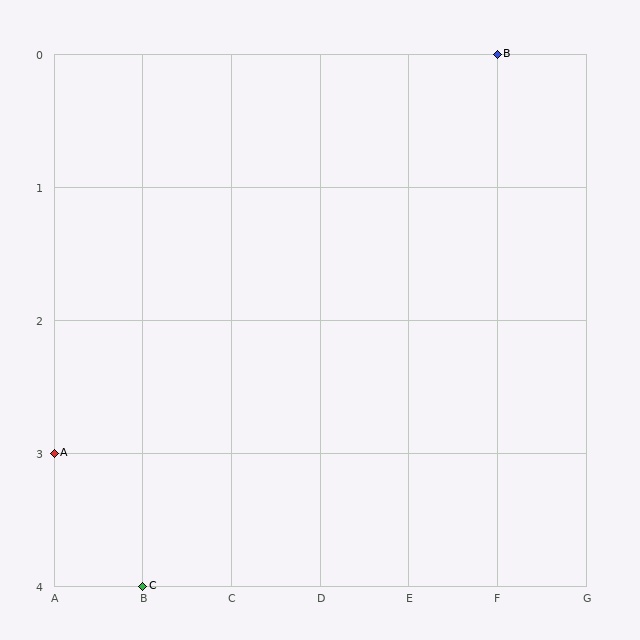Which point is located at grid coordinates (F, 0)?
Point B is at (F, 0).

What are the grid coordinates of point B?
Point B is at grid coordinates (F, 0).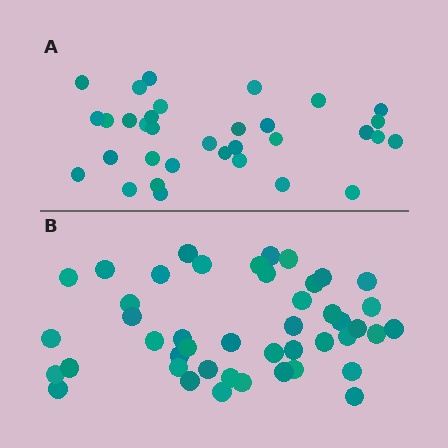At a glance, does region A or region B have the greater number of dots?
Region B (the bottom region) has more dots.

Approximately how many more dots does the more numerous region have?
Region B has roughly 12 or so more dots than region A.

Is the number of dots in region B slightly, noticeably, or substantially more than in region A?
Region B has noticeably more, but not dramatically so. The ratio is roughly 1.4 to 1.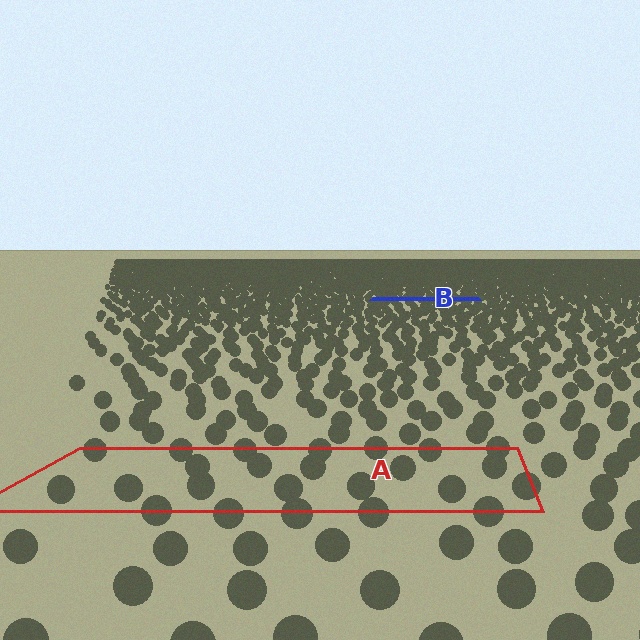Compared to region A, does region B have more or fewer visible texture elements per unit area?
Region B has more texture elements per unit area — they are packed more densely because it is farther away.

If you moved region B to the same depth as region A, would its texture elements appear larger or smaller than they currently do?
They would appear larger. At a closer depth, the same texture elements are projected at a bigger on-screen size.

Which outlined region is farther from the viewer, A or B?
Region B is farther from the viewer — the texture elements inside it appear smaller and more densely packed.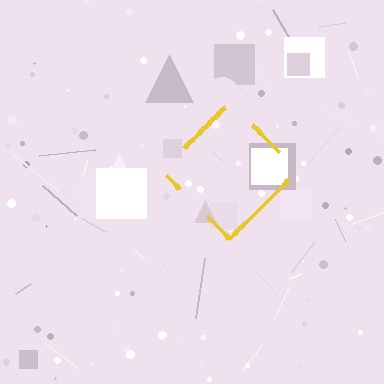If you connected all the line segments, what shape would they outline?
They would outline a diamond.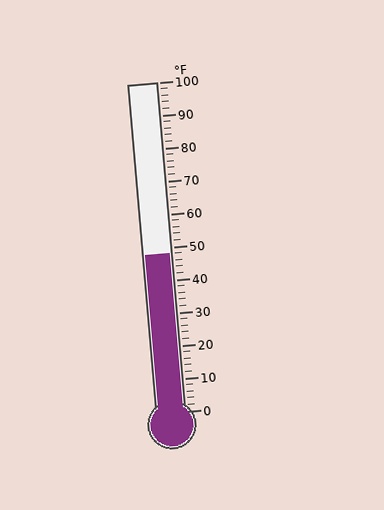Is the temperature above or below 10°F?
The temperature is above 10°F.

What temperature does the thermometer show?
The thermometer shows approximately 48°F.